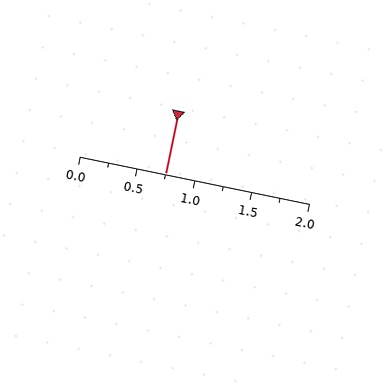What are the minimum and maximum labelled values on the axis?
The axis runs from 0.0 to 2.0.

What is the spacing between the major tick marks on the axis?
The major ticks are spaced 0.5 apart.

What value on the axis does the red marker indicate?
The marker indicates approximately 0.75.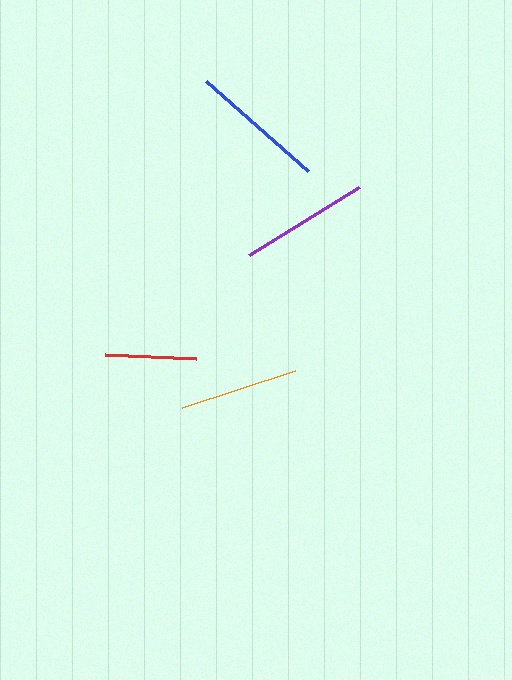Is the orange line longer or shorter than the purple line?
The purple line is longer than the orange line.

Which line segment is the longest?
The blue line is the longest at approximately 136 pixels.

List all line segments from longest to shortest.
From longest to shortest: blue, purple, orange, red.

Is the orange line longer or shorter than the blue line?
The blue line is longer than the orange line.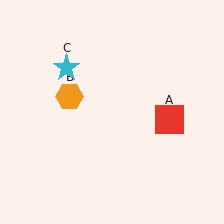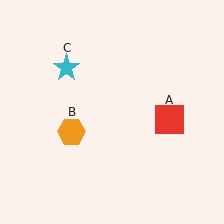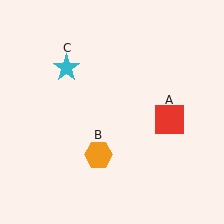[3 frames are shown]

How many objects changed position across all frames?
1 object changed position: orange hexagon (object B).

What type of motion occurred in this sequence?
The orange hexagon (object B) rotated counterclockwise around the center of the scene.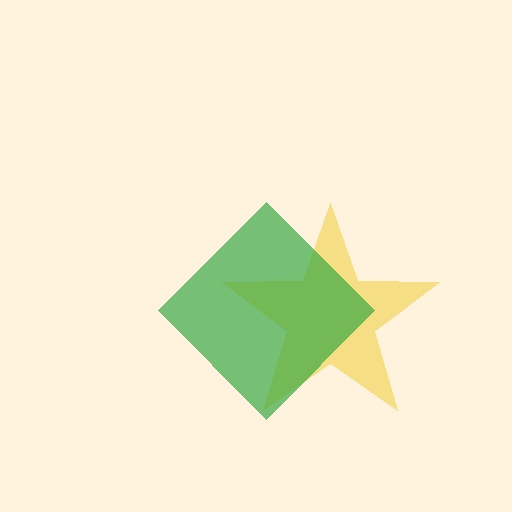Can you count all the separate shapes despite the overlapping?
Yes, there are 2 separate shapes.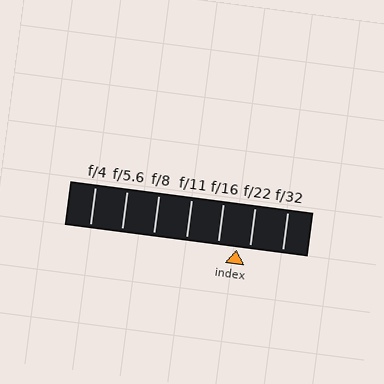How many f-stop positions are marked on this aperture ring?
There are 7 f-stop positions marked.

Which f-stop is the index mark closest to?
The index mark is closest to f/22.